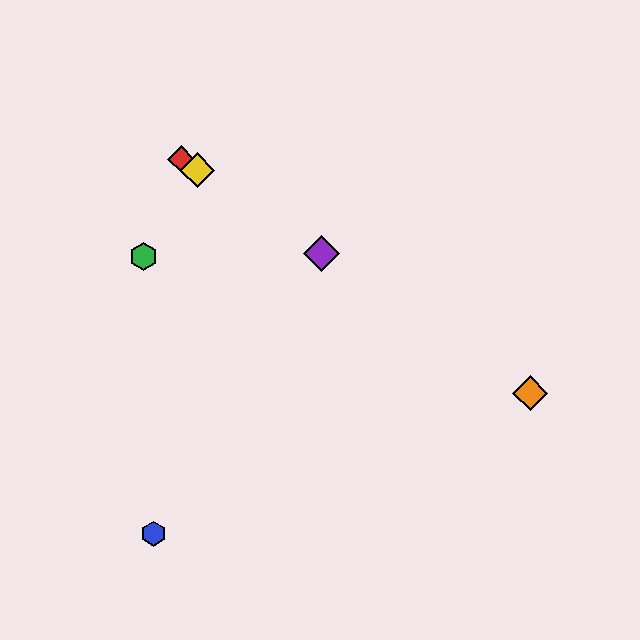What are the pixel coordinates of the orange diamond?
The orange diamond is at (530, 393).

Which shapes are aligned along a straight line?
The red diamond, the yellow diamond, the purple diamond, the orange diamond are aligned along a straight line.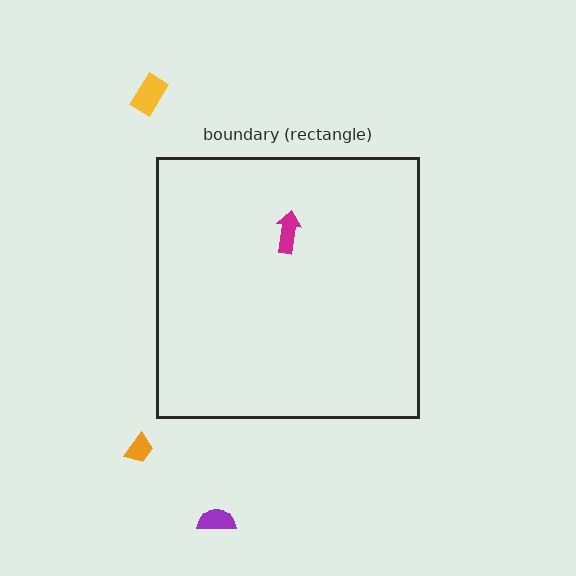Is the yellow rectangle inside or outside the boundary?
Outside.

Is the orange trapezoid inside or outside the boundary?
Outside.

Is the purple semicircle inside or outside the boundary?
Outside.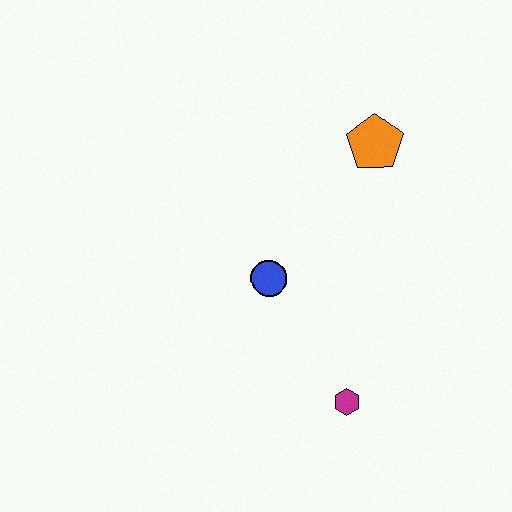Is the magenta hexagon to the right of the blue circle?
Yes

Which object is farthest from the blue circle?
The orange pentagon is farthest from the blue circle.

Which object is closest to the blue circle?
The magenta hexagon is closest to the blue circle.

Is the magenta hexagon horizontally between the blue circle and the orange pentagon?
Yes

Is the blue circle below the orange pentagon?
Yes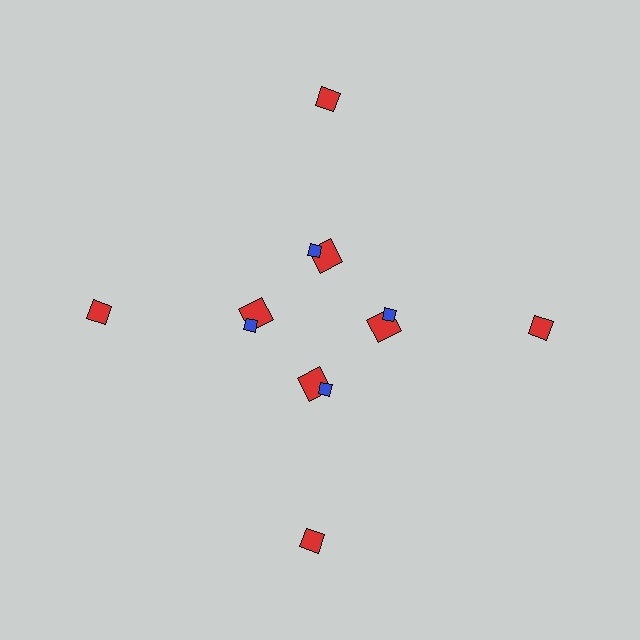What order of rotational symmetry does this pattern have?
This pattern has 4-fold rotational symmetry.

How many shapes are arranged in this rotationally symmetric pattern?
There are 12 shapes, arranged in 4 groups of 3.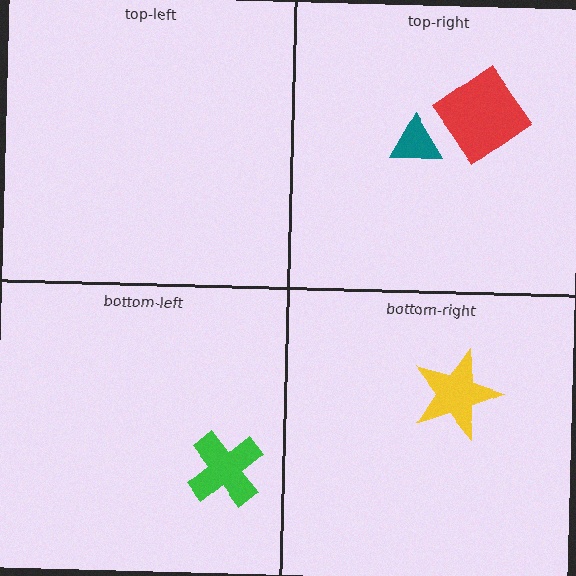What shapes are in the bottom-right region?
The yellow star.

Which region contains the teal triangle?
The top-right region.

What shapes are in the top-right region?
The teal triangle, the red diamond.